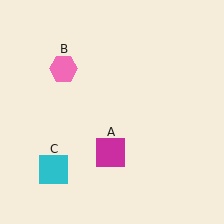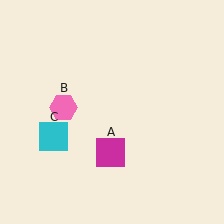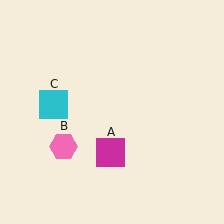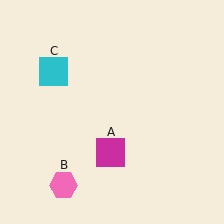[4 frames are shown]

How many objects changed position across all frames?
2 objects changed position: pink hexagon (object B), cyan square (object C).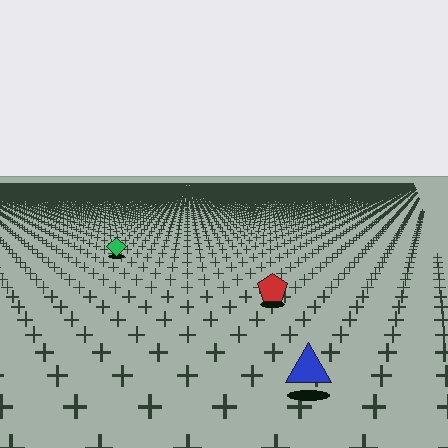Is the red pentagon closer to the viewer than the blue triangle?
No. The blue triangle is closer — you can tell from the texture gradient: the ground texture is coarser near it.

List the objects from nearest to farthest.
From nearest to farthest: the blue triangle, the red pentagon, the green diamond.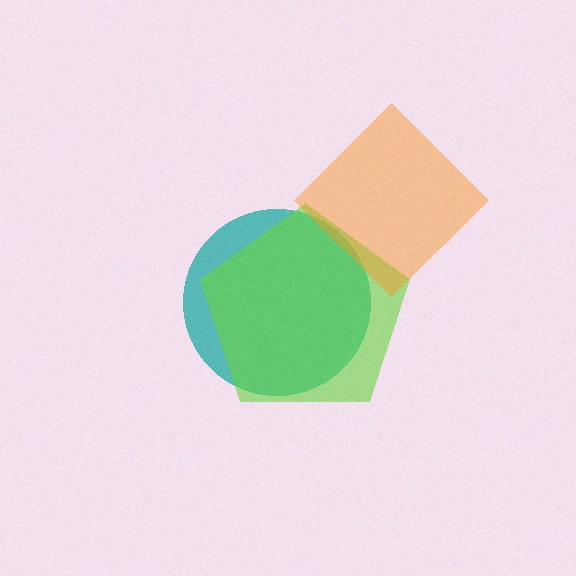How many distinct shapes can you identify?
There are 3 distinct shapes: a teal circle, a lime pentagon, an orange diamond.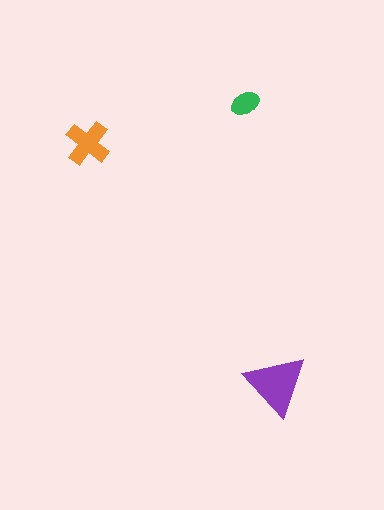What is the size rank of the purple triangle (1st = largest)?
1st.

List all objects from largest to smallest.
The purple triangle, the orange cross, the green ellipse.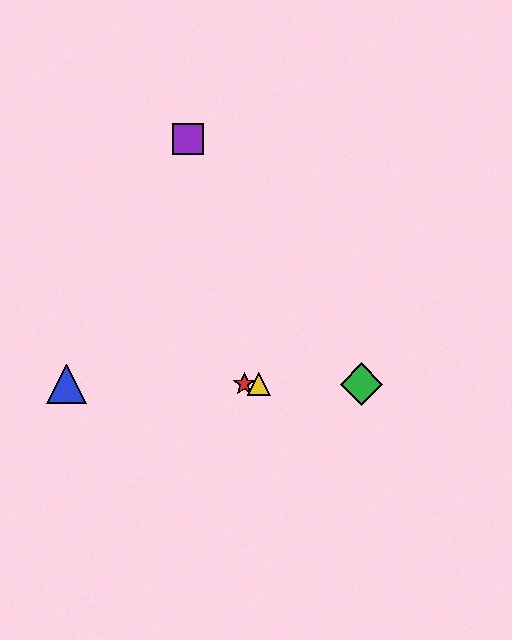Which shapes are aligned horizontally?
The red star, the blue triangle, the green diamond, the yellow triangle are aligned horizontally.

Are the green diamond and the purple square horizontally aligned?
No, the green diamond is at y≈384 and the purple square is at y≈139.